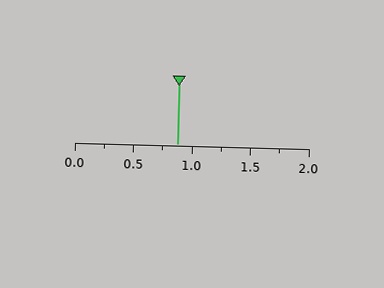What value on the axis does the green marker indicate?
The marker indicates approximately 0.88.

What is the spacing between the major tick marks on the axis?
The major ticks are spaced 0.5 apart.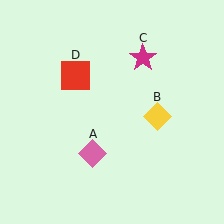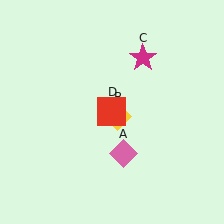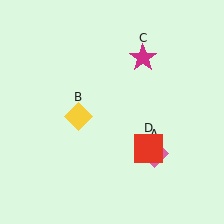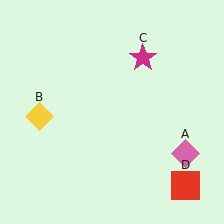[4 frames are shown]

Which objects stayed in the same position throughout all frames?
Magenta star (object C) remained stationary.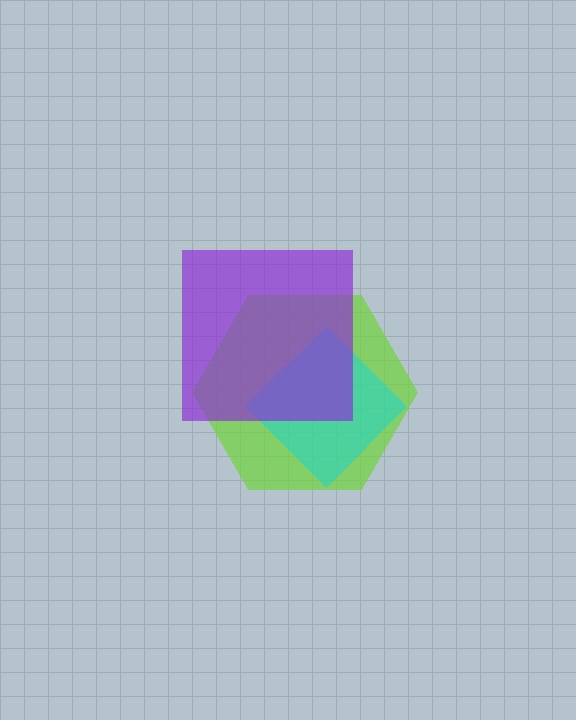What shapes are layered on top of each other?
The layered shapes are: a lime hexagon, a cyan diamond, a purple square.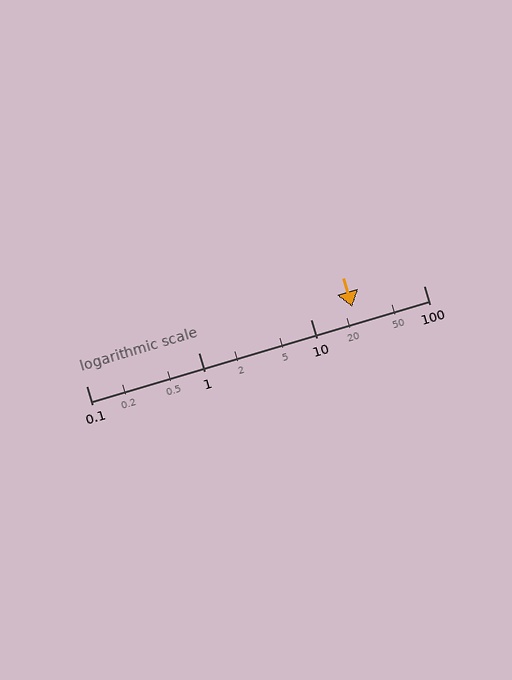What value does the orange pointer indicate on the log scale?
The pointer indicates approximately 23.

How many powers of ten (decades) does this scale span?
The scale spans 3 decades, from 0.1 to 100.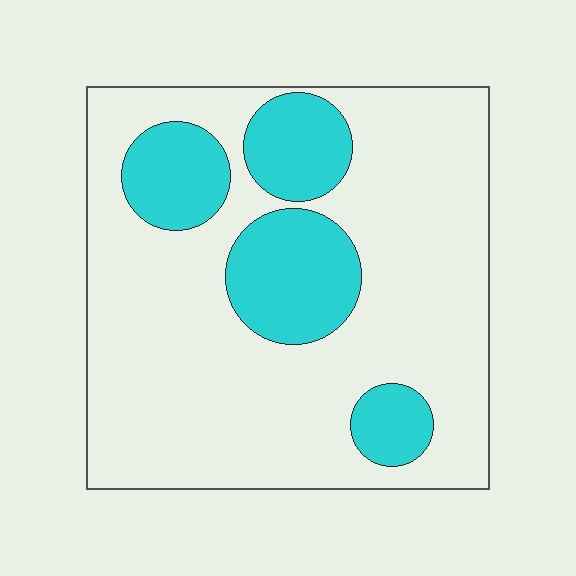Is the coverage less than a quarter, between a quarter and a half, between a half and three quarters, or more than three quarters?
Less than a quarter.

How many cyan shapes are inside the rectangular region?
4.